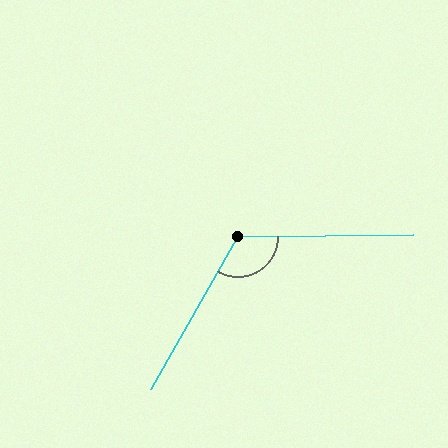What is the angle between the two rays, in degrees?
Approximately 121 degrees.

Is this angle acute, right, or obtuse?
It is obtuse.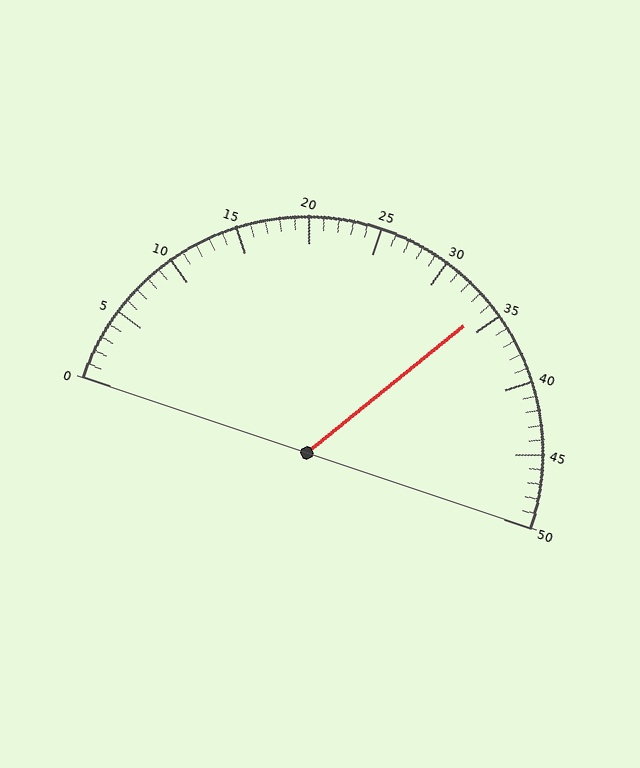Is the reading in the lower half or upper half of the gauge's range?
The reading is in the upper half of the range (0 to 50).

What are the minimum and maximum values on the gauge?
The gauge ranges from 0 to 50.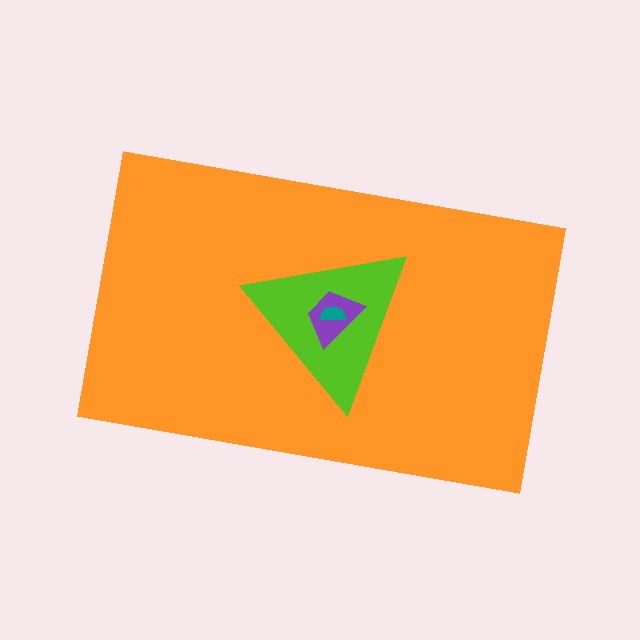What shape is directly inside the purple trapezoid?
The teal semicircle.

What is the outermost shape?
The orange rectangle.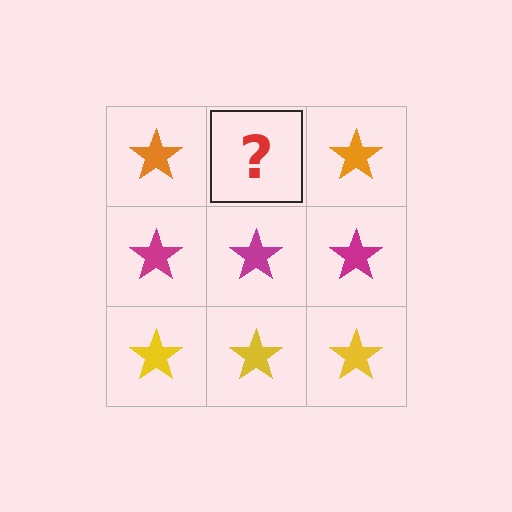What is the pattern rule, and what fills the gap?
The rule is that each row has a consistent color. The gap should be filled with an orange star.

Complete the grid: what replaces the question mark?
The question mark should be replaced with an orange star.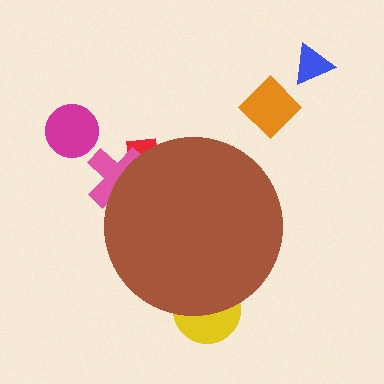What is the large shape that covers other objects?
A brown circle.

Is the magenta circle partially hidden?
No, the magenta circle is fully visible.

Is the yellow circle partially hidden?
Yes, the yellow circle is partially hidden behind the brown circle.